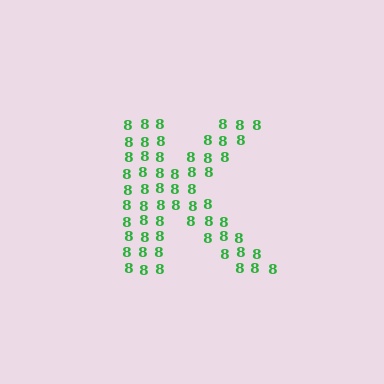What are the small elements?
The small elements are digit 8's.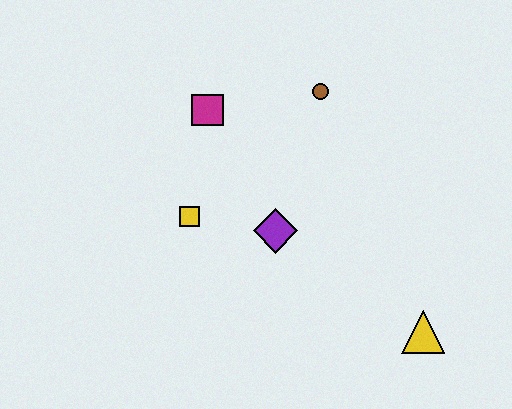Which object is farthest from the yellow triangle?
The magenta square is farthest from the yellow triangle.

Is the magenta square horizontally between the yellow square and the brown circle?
Yes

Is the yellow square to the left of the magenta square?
Yes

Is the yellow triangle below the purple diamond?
Yes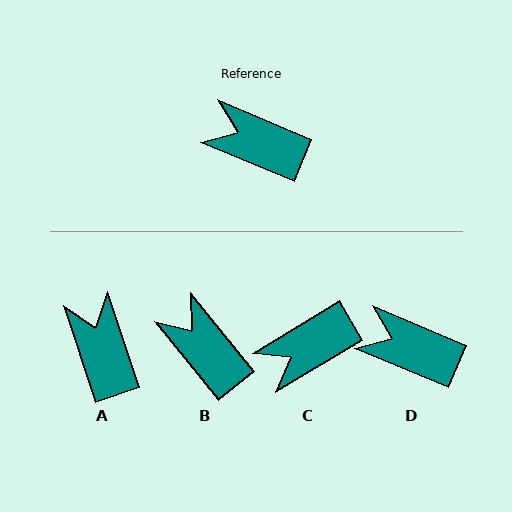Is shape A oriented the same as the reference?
No, it is off by about 49 degrees.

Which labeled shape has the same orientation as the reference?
D.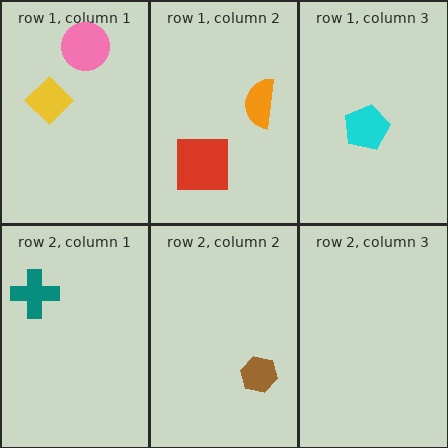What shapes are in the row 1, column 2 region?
The orange semicircle, the red square.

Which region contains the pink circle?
The row 1, column 1 region.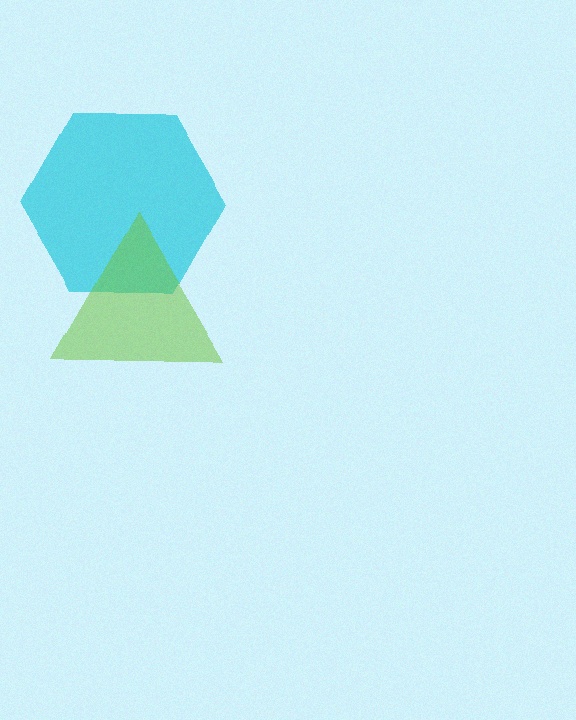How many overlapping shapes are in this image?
There are 2 overlapping shapes in the image.